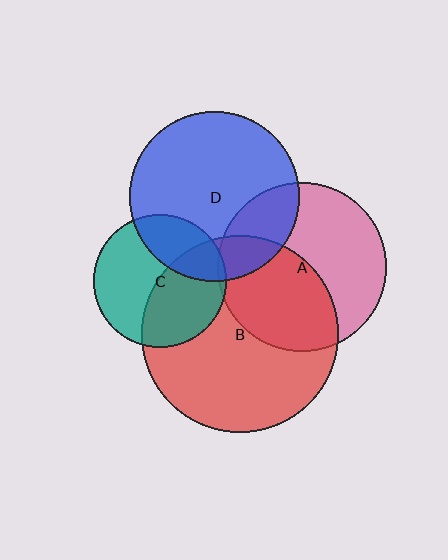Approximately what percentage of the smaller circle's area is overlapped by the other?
Approximately 30%.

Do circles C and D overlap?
Yes.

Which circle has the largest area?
Circle B (red).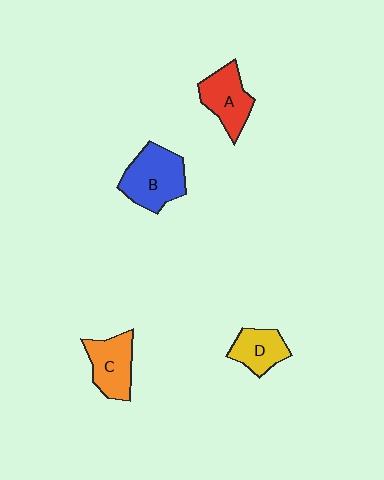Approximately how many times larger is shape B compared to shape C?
Approximately 1.3 times.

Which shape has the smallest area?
Shape D (yellow).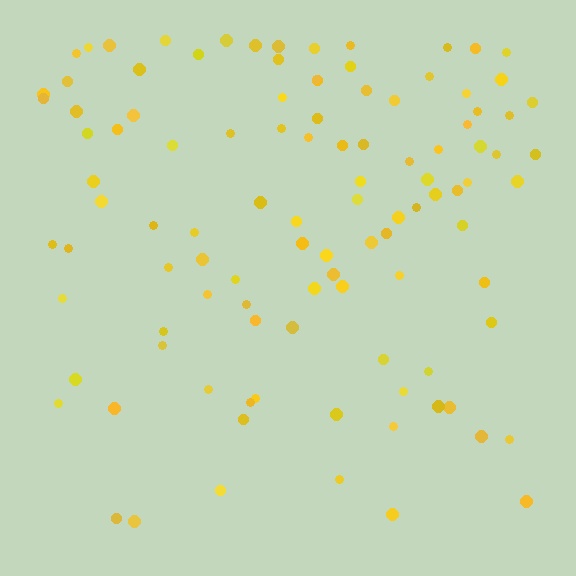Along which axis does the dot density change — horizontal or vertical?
Vertical.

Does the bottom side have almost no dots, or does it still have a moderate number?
Still a moderate number, just noticeably fewer than the top.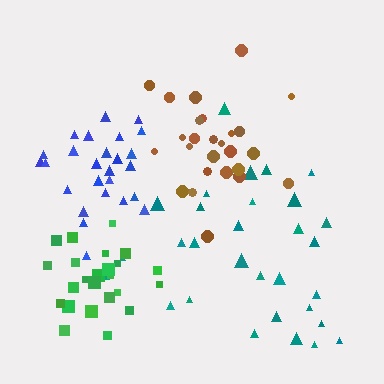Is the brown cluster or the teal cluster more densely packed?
Brown.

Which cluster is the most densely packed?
Green.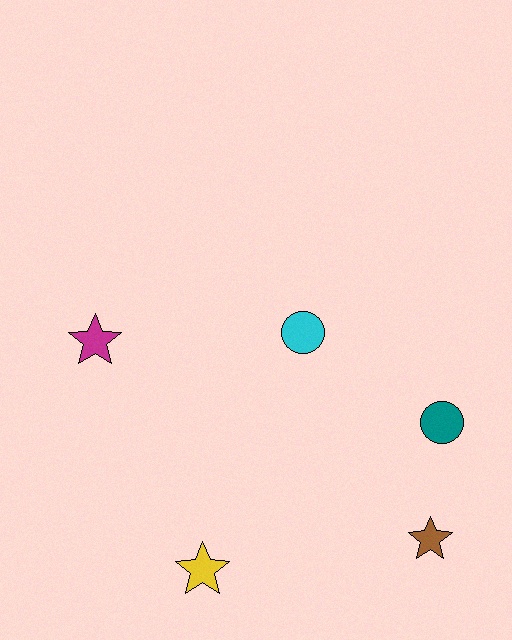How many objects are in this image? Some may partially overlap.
There are 5 objects.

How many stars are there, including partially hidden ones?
There are 3 stars.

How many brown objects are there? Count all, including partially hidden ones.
There is 1 brown object.